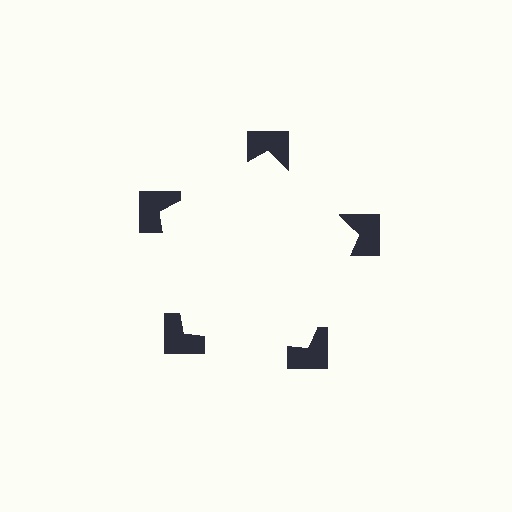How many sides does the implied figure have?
5 sides.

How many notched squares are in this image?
There are 5 — one at each vertex of the illusory pentagon.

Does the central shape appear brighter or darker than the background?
It typically appears slightly brighter than the background, even though no actual brightness change is drawn.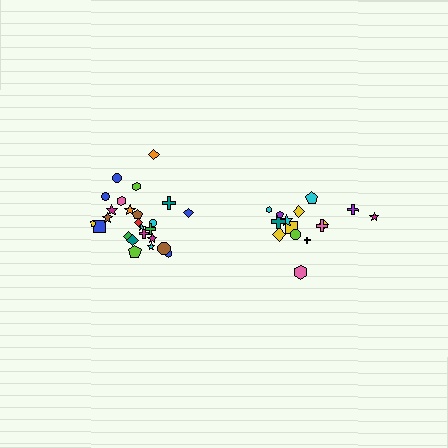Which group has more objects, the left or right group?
The left group.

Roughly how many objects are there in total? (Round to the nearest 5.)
Roughly 40 objects in total.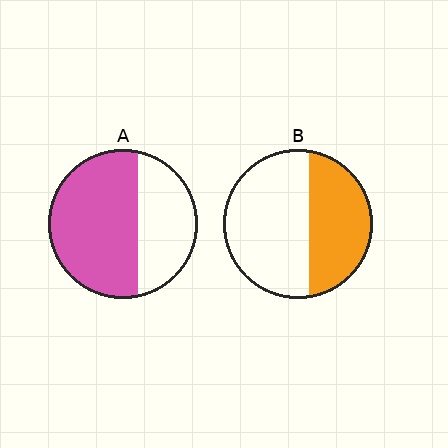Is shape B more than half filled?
No.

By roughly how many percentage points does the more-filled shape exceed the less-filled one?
By roughly 20 percentage points (A over B).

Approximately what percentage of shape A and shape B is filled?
A is approximately 65% and B is approximately 40%.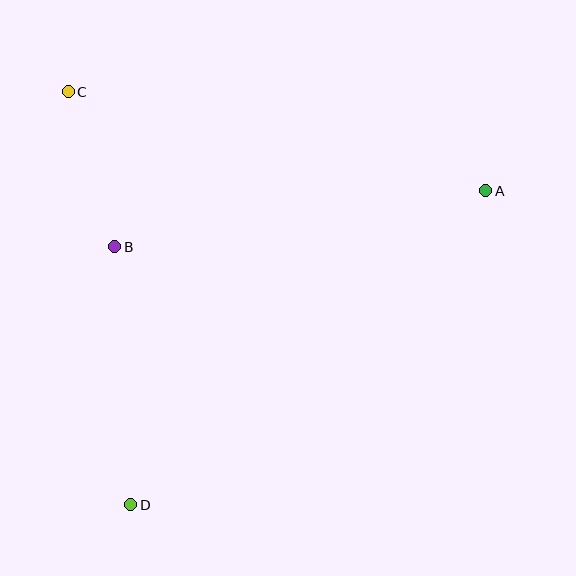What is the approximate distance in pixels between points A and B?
The distance between A and B is approximately 375 pixels.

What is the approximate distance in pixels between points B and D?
The distance between B and D is approximately 259 pixels.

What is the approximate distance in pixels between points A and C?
The distance between A and C is approximately 429 pixels.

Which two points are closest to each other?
Points B and C are closest to each other.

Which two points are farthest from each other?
Points A and D are farthest from each other.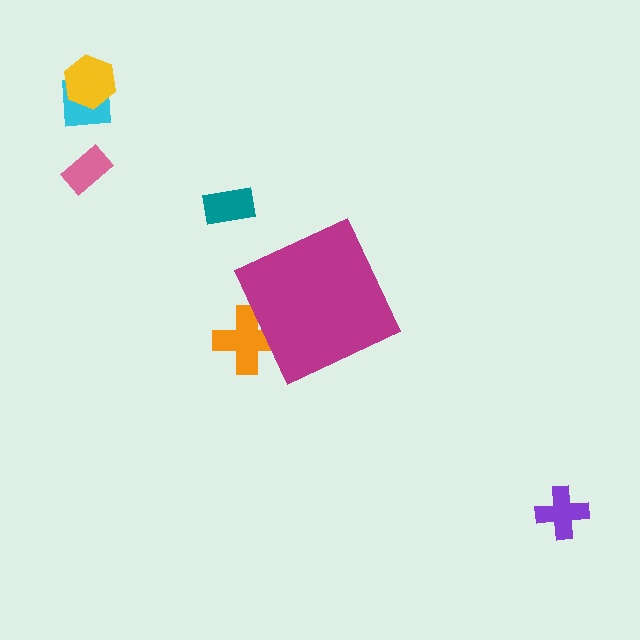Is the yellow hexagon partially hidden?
No, the yellow hexagon is fully visible.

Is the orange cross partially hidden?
Yes, the orange cross is partially hidden behind the magenta diamond.